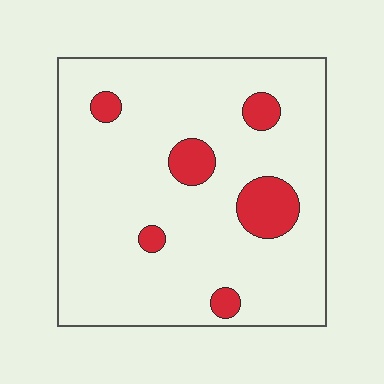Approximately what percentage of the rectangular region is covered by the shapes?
Approximately 10%.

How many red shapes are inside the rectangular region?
6.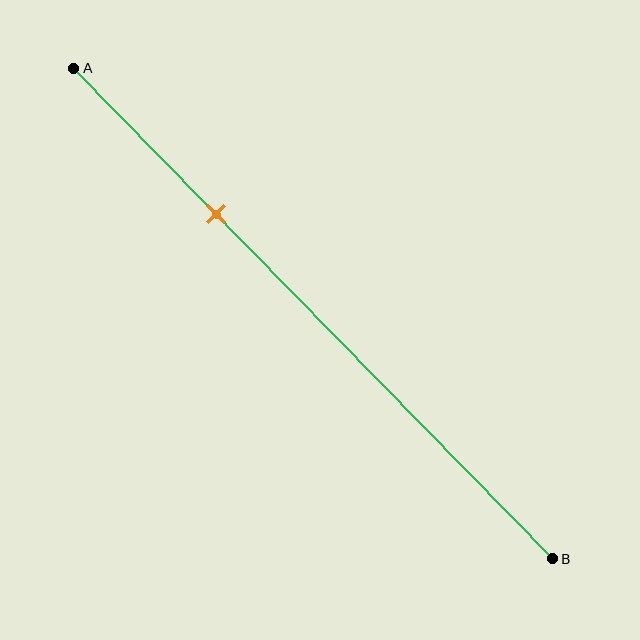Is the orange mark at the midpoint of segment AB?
No, the mark is at about 30% from A, not at the 50% midpoint.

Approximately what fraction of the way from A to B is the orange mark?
The orange mark is approximately 30% of the way from A to B.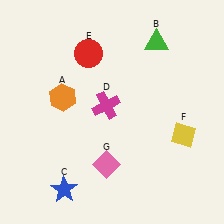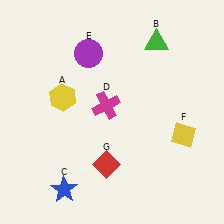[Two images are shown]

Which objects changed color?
A changed from orange to yellow. E changed from red to purple. G changed from pink to red.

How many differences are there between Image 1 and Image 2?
There are 3 differences between the two images.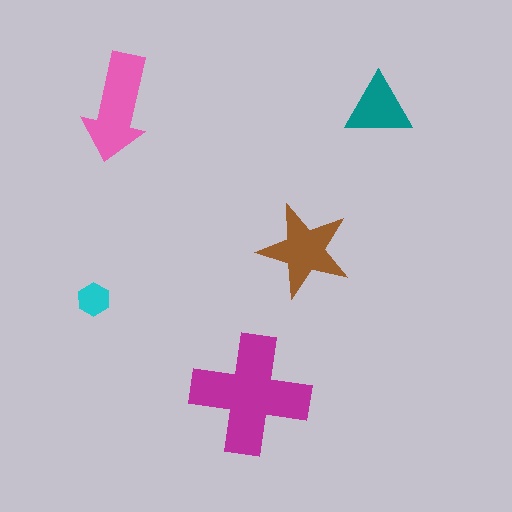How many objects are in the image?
There are 5 objects in the image.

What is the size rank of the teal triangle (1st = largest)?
4th.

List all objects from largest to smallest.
The magenta cross, the pink arrow, the brown star, the teal triangle, the cyan hexagon.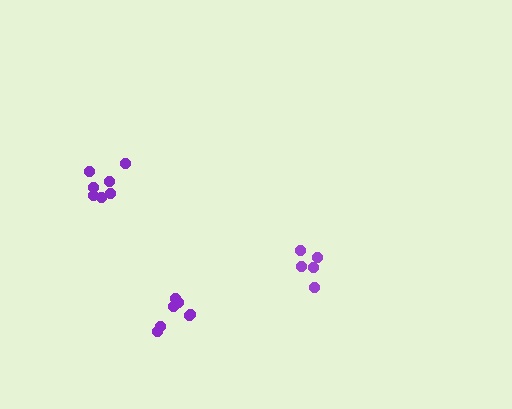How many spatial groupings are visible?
There are 3 spatial groupings.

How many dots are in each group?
Group 1: 7 dots, Group 2: 5 dots, Group 3: 7 dots (19 total).